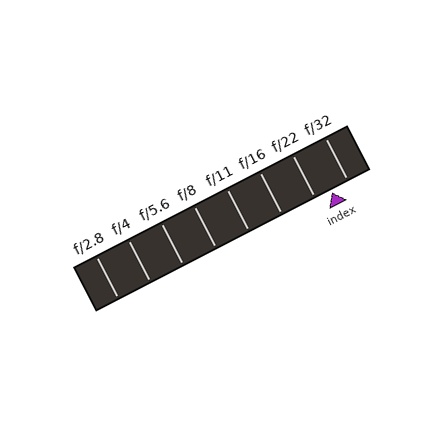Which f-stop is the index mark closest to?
The index mark is closest to f/22.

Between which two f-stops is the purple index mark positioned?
The index mark is between f/22 and f/32.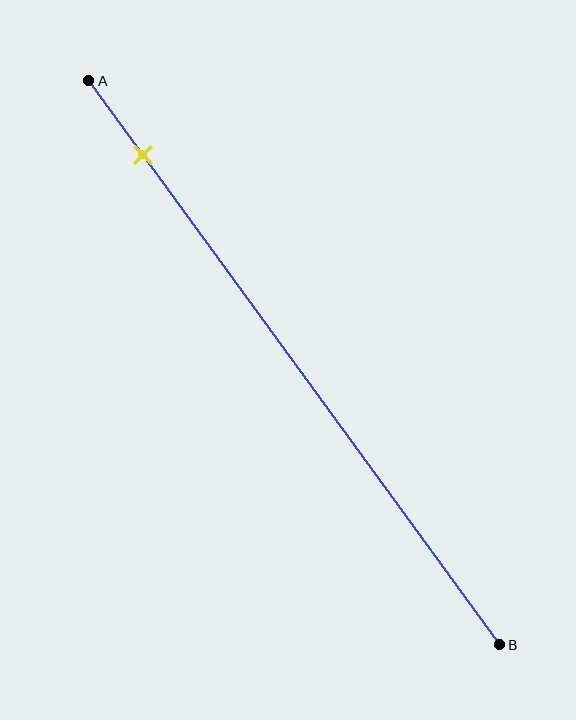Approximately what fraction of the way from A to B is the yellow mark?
The yellow mark is approximately 15% of the way from A to B.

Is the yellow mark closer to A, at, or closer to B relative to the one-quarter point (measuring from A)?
The yellow mark is closer to point A than the one-quarter point of segment AB.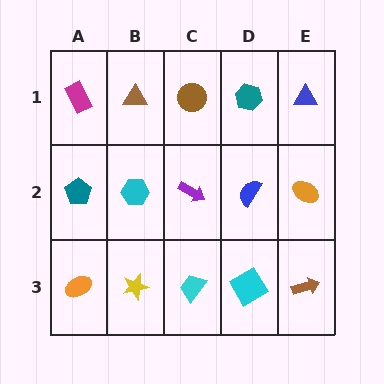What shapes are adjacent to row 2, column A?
A magenta rectangle (row 1, column A), an orange ellipse (row 3, column A), a cyan hexagon (row 2, column B).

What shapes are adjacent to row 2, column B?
A brown triangle (row 1, column B), a yellow star (row 3, column B), a teal pentagon (row 2, column A), a purple arrow (row 2, column C).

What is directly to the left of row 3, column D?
A cyan trapezoid.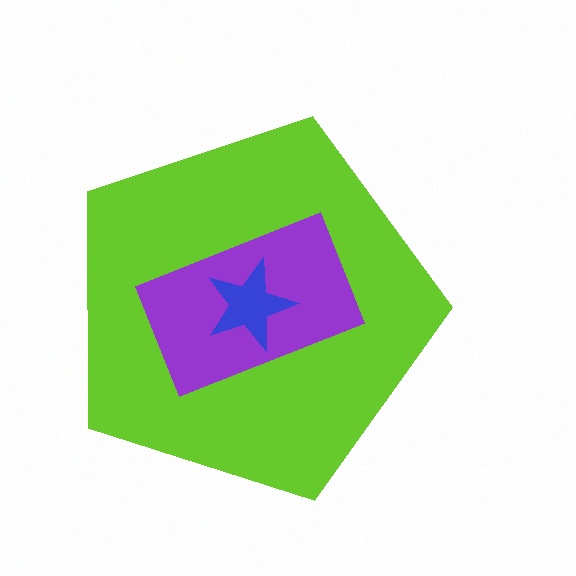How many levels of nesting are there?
3.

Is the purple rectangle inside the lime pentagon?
Yes.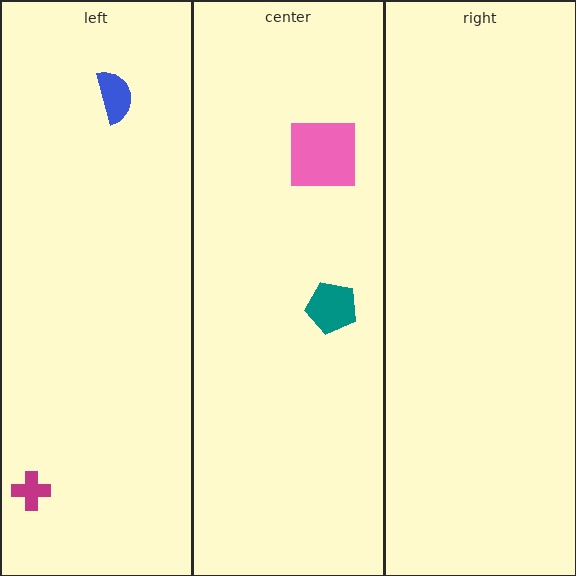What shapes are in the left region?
The magenta cross, the blue semicircle.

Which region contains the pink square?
The center region.